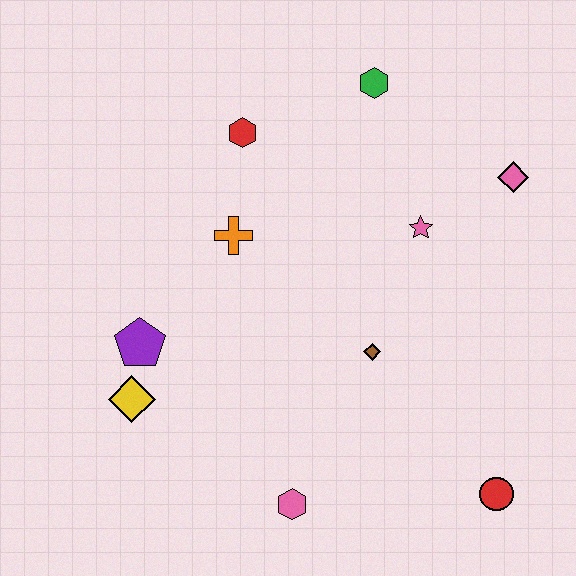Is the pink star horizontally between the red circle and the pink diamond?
No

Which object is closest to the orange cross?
The red hexagon is closest to the orange cross.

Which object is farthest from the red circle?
The red hexagon is farthest from the red circle.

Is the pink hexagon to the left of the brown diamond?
Yes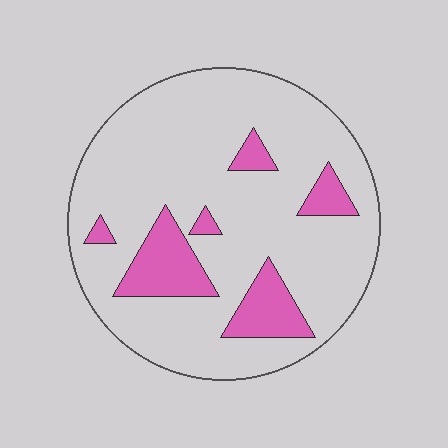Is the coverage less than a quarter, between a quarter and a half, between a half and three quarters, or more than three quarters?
Less than a quarter.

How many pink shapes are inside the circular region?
6.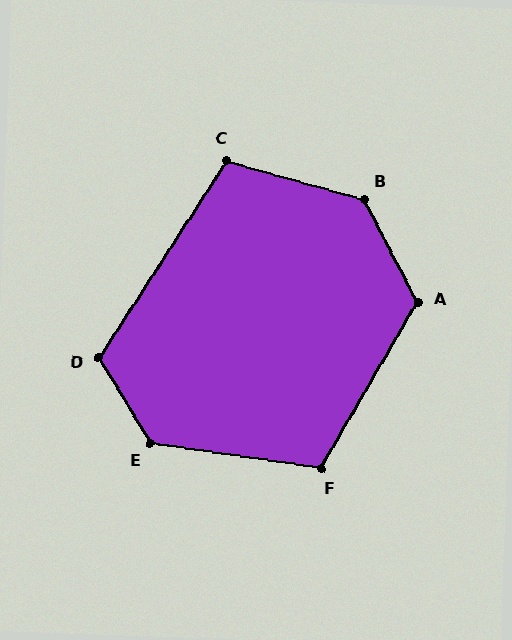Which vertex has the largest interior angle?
B, at approximately 133 degrees.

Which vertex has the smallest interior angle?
C, at approximately 107 degrees.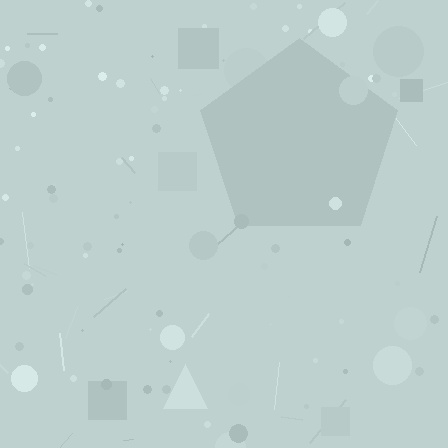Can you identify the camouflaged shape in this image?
The camouflaged shape is a pentagon.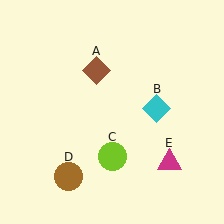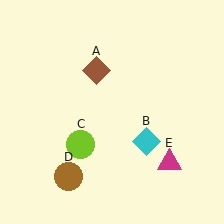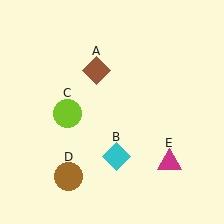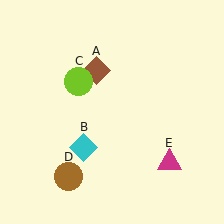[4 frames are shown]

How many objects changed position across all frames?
2 objects changed position: cyan diamond (object B), lime circle (object C).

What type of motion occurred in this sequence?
The cyan diamond (object B), lime circle (object C) rotated clockwise around the center of the scene.